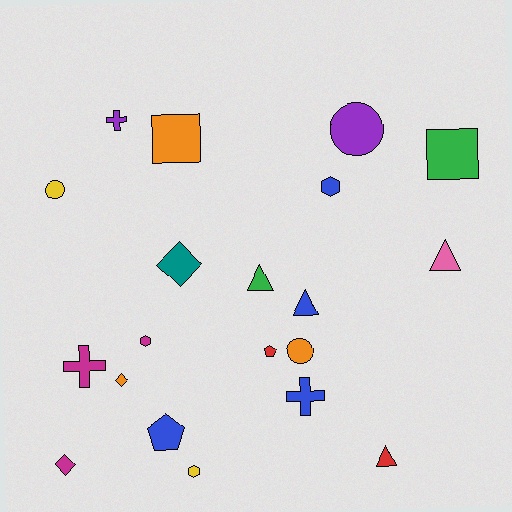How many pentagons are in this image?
There are 2 pentagons.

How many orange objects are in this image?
There are 3 orange objects.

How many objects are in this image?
There are 20 objects.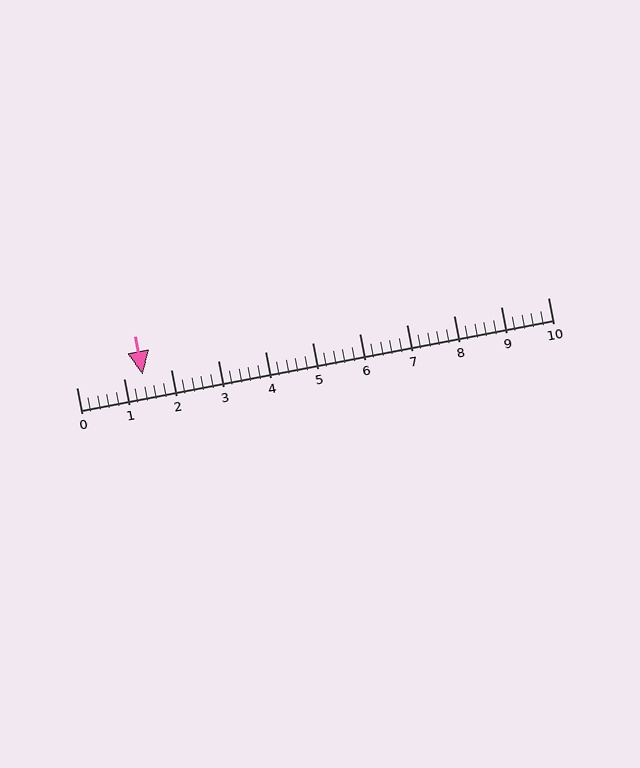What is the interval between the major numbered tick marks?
The major tick marks are spaced 1 units apart.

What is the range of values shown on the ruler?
The ruler shows values from 0 to 10.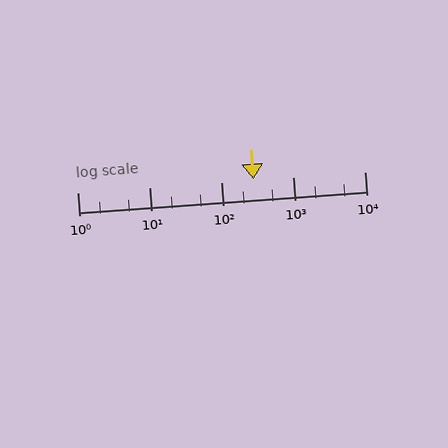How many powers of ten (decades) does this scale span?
The scale spans 4 decades, from 1 to 10000.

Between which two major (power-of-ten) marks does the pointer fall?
The pointer is between 100 and 1000.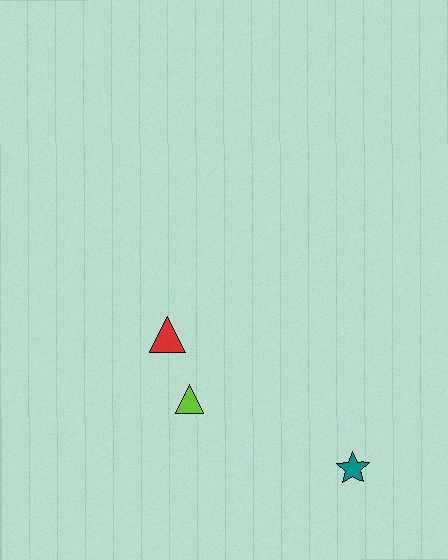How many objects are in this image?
There are 3 objects.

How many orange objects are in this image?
There are no orange objects.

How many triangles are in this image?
There are 2 triangles.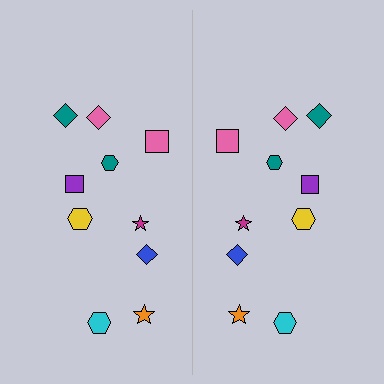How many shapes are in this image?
There are 20 shapes in this image.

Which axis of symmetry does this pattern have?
The pattern has a vertical axis of symmetry running through the center of the image.